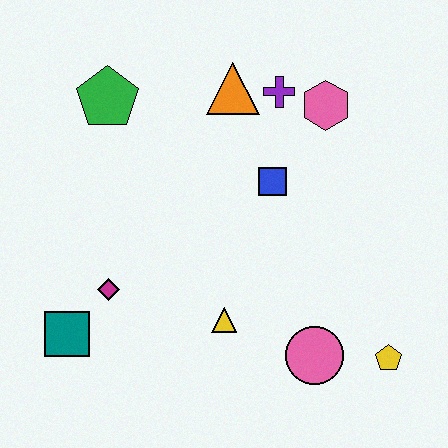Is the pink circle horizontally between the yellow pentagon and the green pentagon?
Yes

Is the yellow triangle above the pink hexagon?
No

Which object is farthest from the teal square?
The pink hexagon is farthest from the teal square.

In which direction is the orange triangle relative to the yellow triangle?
The orange triangle is above the yellow triangle.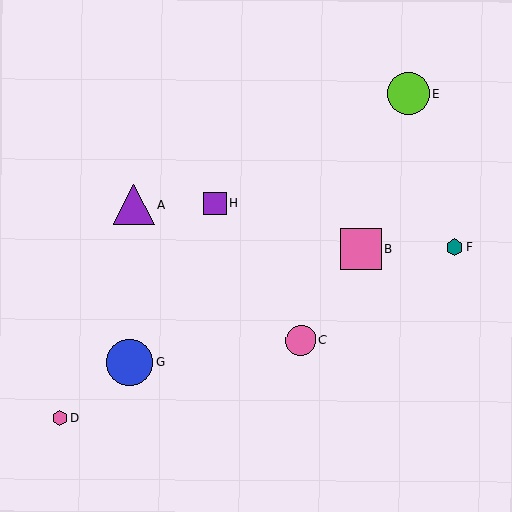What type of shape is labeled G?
Shape G is a blue circle.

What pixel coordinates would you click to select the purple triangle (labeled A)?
Click at (134, 205) to select the purple triangle A.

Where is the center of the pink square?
The center of the pink square is at (361, 249).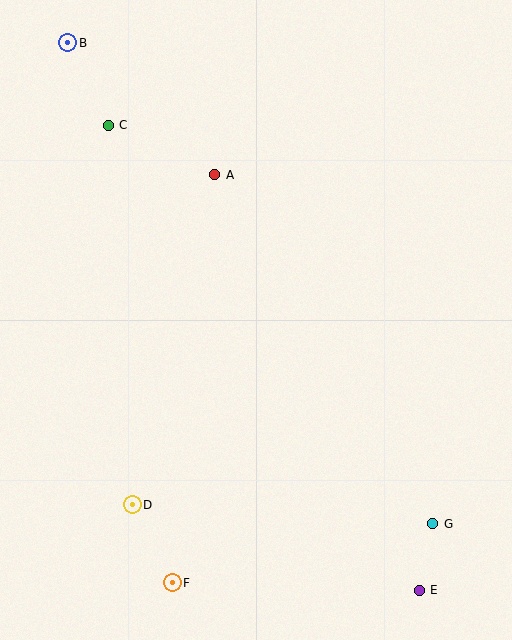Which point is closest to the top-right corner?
Point A is closest to the top-right corner.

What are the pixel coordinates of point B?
Point B is at (68, 43).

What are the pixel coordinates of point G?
Point G is at (433, 524).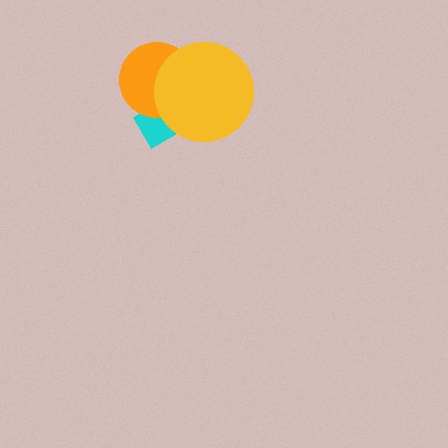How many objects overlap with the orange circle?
2 objects overlap with the orange circle.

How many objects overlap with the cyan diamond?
2 objects overlap with the cyan diamond.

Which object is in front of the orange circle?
The yellow circle is in front of the orange circle.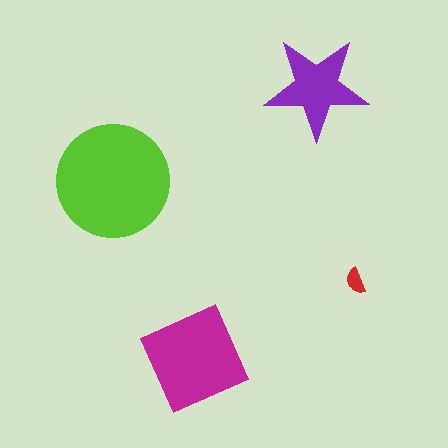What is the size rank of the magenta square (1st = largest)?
2nd.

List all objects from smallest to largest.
The red semicircle, the purple star, the magenta square, the lime circle.